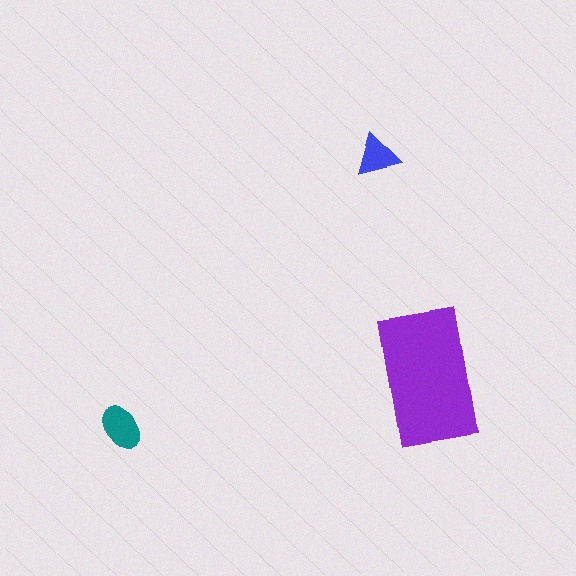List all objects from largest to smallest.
The purple rectangle, the teal ellipse, the blue triangle.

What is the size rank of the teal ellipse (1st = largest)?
2nd.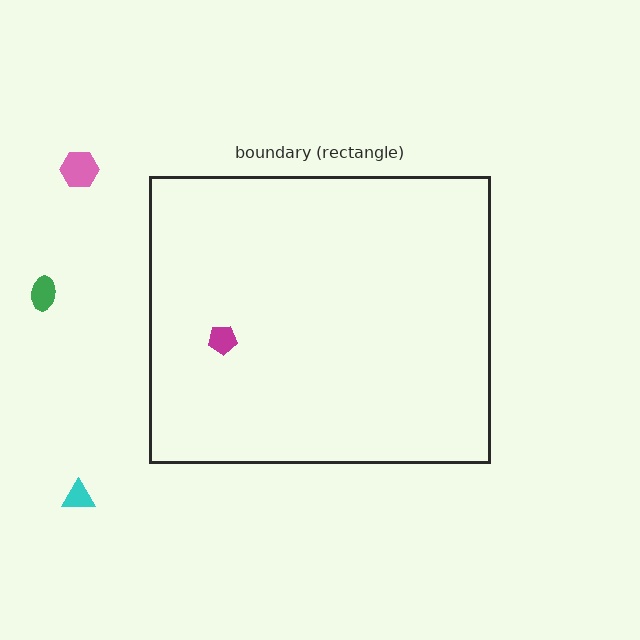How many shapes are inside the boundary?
1 inside, 3 outside.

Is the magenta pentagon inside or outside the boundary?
Inside.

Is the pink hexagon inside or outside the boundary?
Outside.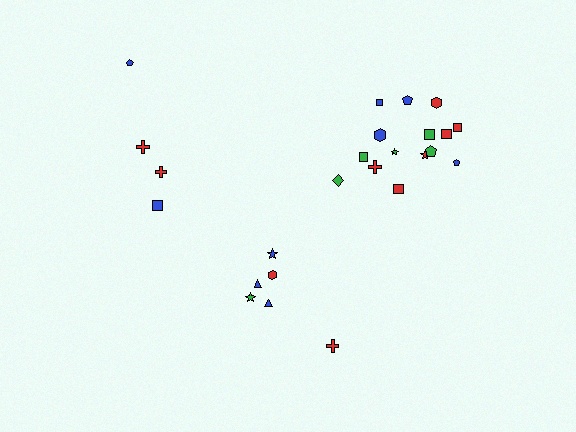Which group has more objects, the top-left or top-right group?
The top-right group.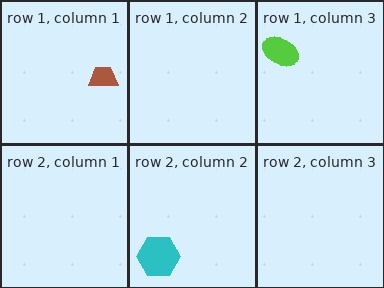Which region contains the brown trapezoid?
The row 1, column 1 region.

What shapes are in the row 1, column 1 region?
The brown trapezoid.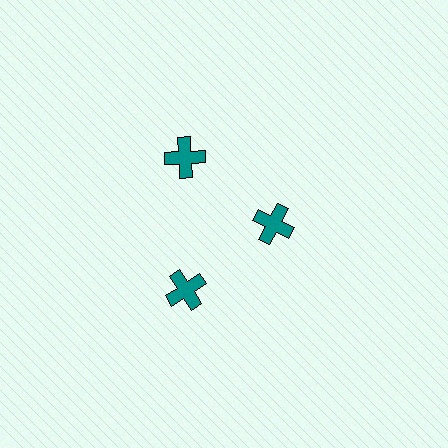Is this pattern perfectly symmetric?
No. The 3 teal crosses are arranged in a ring, but one element near the 3 o'clock position is pulled inward toward the center, breaking the 3-fold rotational symmetry.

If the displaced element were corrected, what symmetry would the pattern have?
It would have 3-fold rotational symmetry — the pattern would map onto itself every 120 degrees.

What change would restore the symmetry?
The symmetry would be restored by moving it outward, back onto the ring so that all 3 crosses sit at equal angles and equal distance from the center.